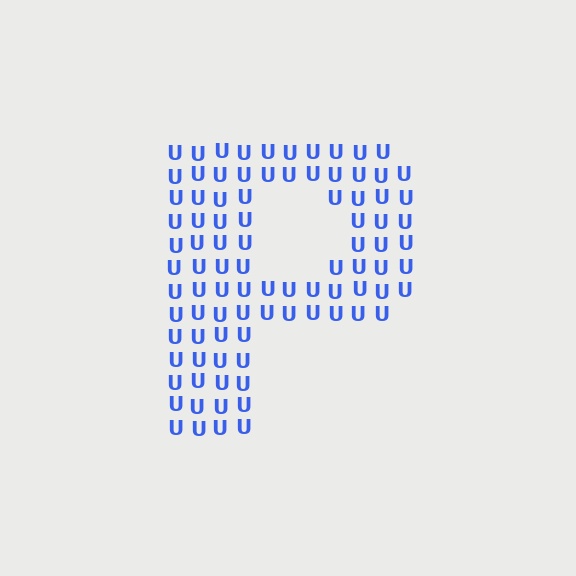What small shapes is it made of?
It is made of small letter U's.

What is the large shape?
The large shape is the letter P.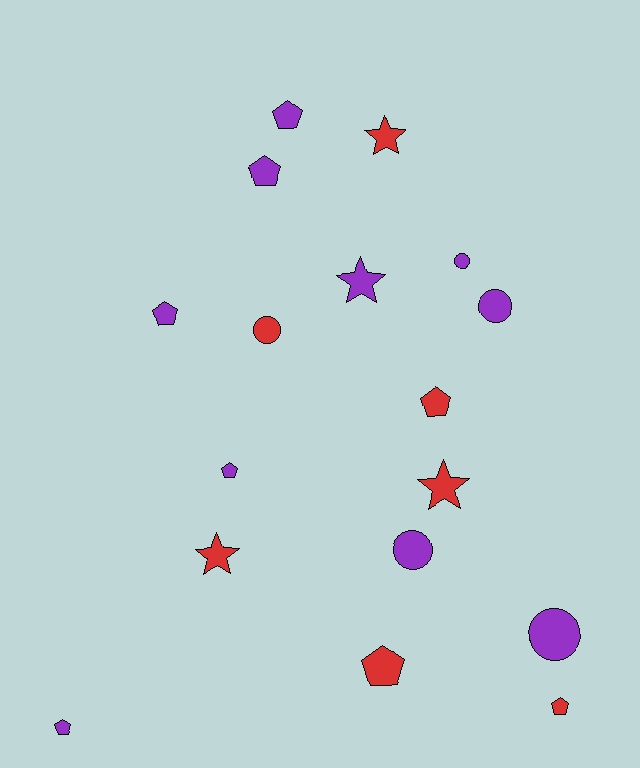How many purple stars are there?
There is 1 purple star.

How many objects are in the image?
There are 17 objects.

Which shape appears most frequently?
Pentagon, with 8 objects.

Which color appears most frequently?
Purple, with 10 objects.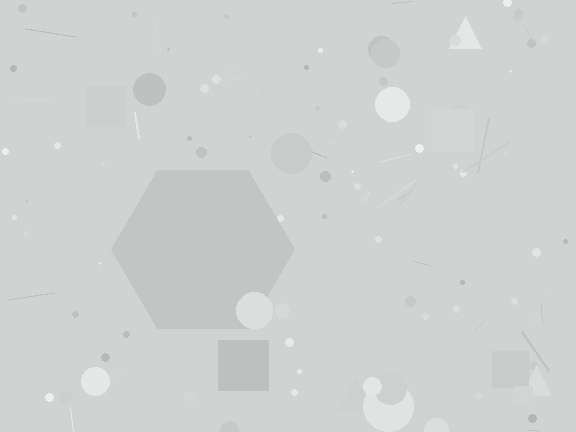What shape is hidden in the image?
A hexagon is hidden in the image.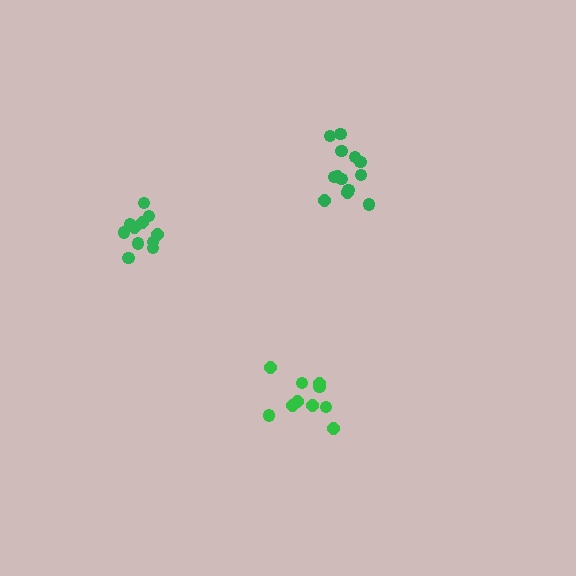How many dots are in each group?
Group 1: 13 dots, Group 2: 10 dots, Group 3: 11 dots (34 total).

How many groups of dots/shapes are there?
There are 3 groups.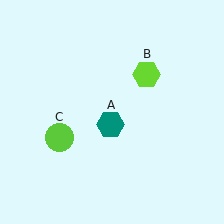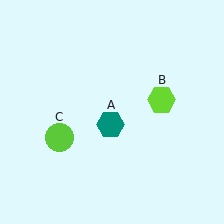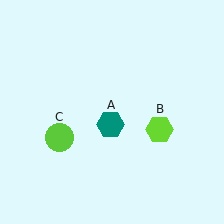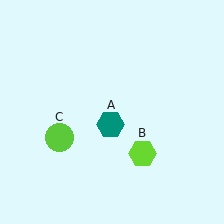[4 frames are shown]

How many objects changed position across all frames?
1 object changed position: lime hexagon (object B).